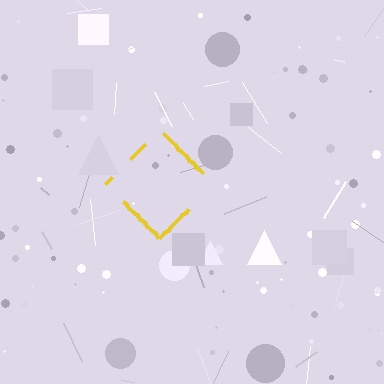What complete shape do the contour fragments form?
The contour fragments form a diamond.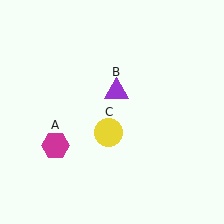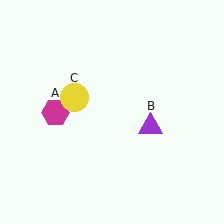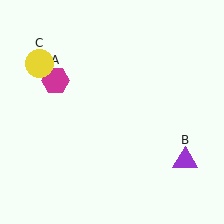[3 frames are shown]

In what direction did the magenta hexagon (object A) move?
The magenta hexagon (object A) moved up.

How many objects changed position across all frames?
3 objects changed position: magenta hexagon (object A), purple triangle (object B), yellow circle (object C).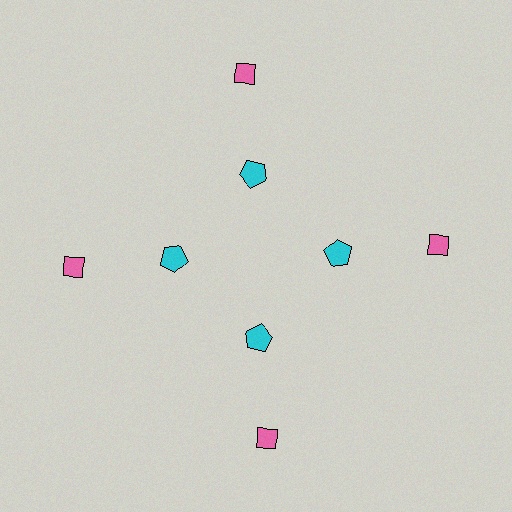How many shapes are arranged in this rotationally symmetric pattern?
There are 8 shapes, arranged in 4 groups of 2.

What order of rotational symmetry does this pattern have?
This pattern has 4-fold rotational symmetry.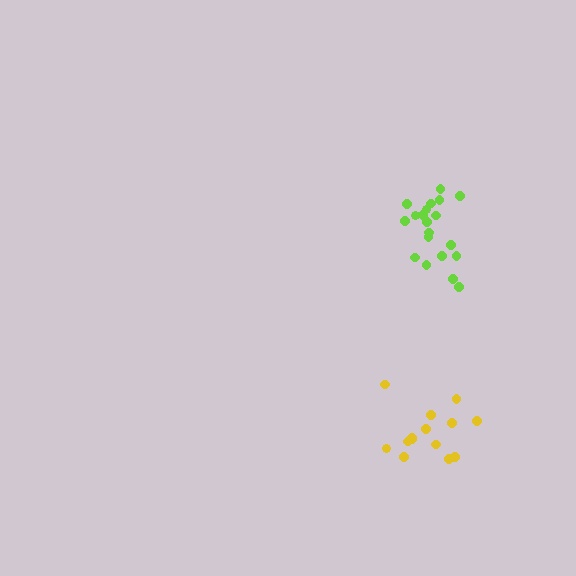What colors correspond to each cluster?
The clusters are colored: lime, yellow.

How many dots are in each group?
Group 1: 20 dots, Group 2: 14 dots (34 total).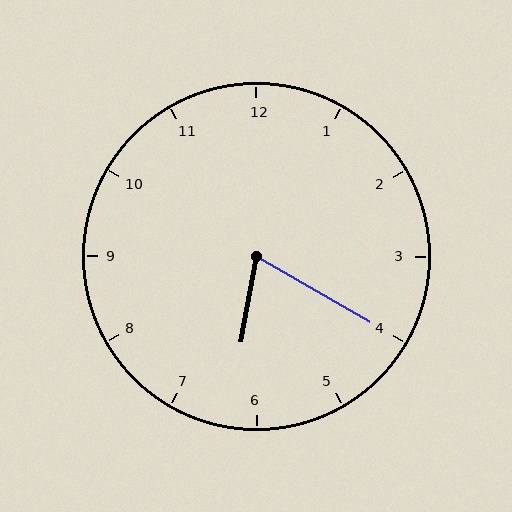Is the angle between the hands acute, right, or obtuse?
It is acute.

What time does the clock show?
6:20.